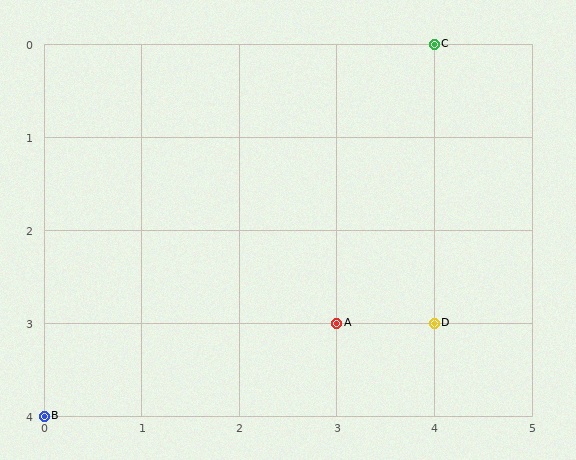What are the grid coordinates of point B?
Point B is at grid coordinates (0, 4).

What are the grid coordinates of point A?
Point A is at grid coordinates (3, 3).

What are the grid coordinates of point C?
Point C is at grid coordinates (4, 0).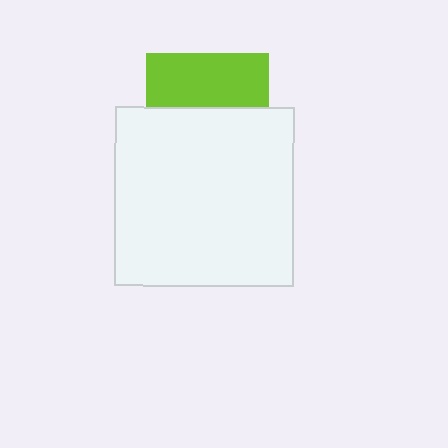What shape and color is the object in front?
The object in front is a white square.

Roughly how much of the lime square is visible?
A small part of it is visible (roughly 44%).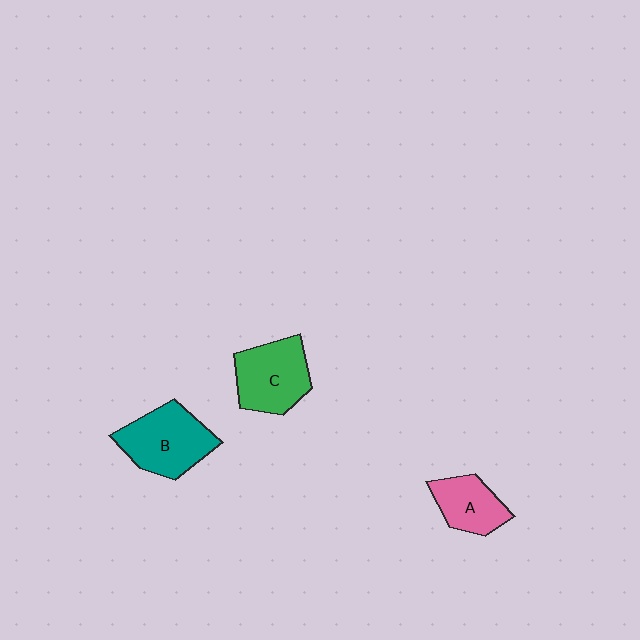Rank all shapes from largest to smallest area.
From largest to smallest: B (teal), C (green), A (pink).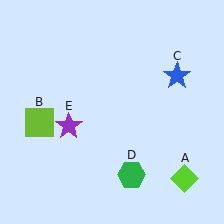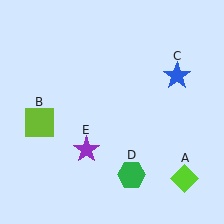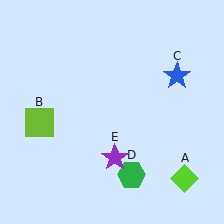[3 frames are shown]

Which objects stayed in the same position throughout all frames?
Lime diamond (object A) and lime square (object B) and blue star (object C) and green hexagon (object D) remained stationary.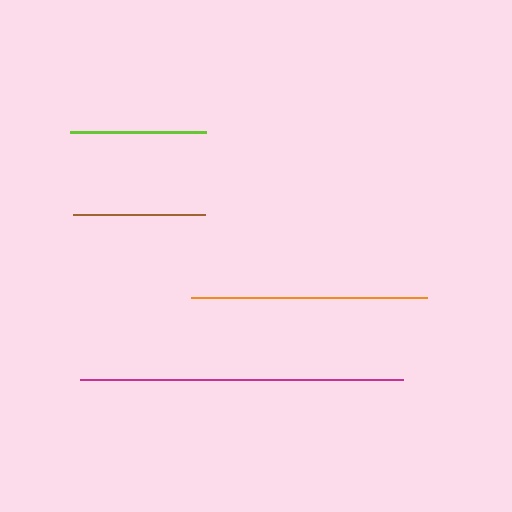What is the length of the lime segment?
The lime segment is approximately 136 pixels long.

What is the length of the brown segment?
The brown segment is approximately 132 pixels long.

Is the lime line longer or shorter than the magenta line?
The magenta line is longer than the lime line.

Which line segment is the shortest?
The brown line is the shortest at approximately 132 pixels.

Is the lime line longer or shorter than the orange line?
The orange line is longer than the lime line.